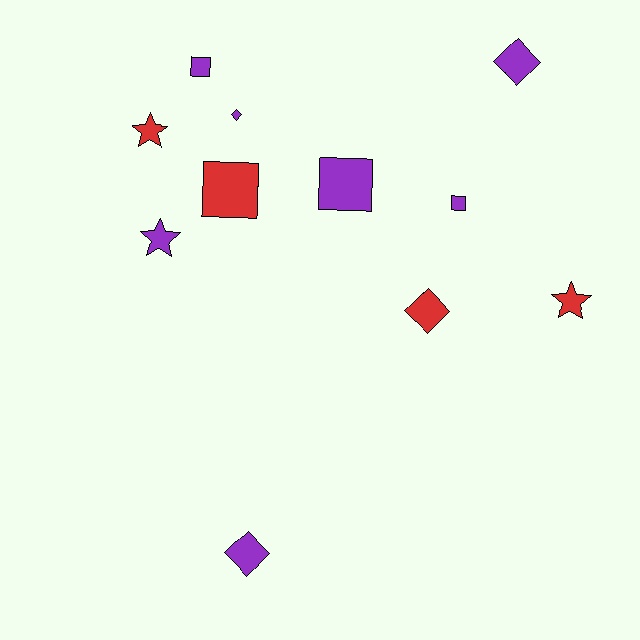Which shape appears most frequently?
Diamond, with 4 objects.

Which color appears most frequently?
Purple, with 7 objects.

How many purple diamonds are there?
There are 3 purple diamonds.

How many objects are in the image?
There are 11 objects.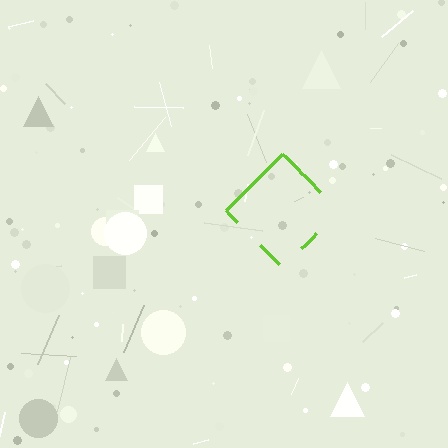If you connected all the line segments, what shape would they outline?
They would outline a diamond.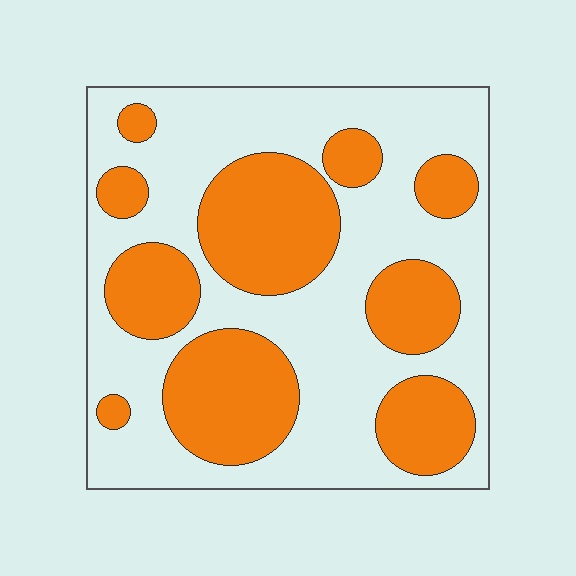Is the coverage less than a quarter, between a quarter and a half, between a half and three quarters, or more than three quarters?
Between a quarter and a half.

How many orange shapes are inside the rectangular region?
10.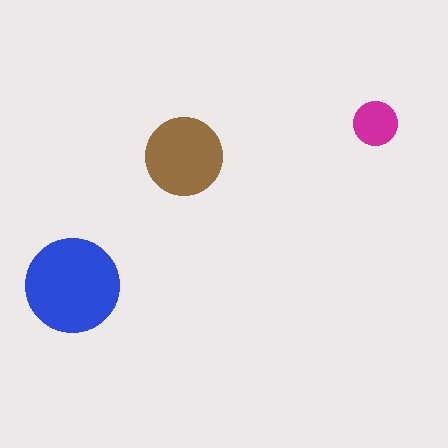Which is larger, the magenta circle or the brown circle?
The brown one.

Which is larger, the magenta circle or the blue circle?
The blue one.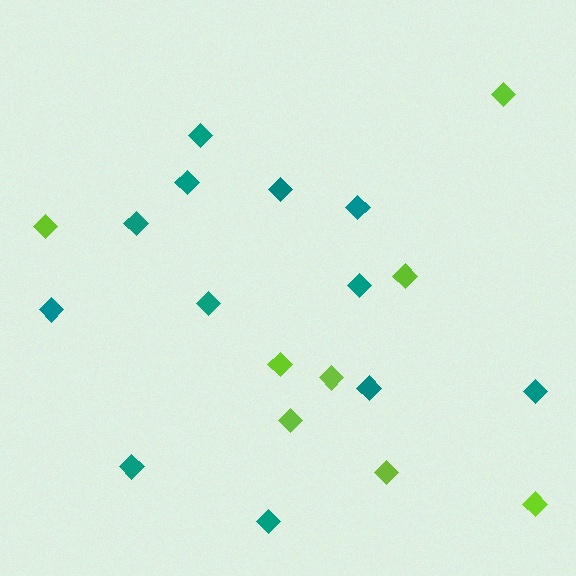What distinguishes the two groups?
There are 2 groups: one group of teal diamonds (12) and one group of lime diamonds (8).